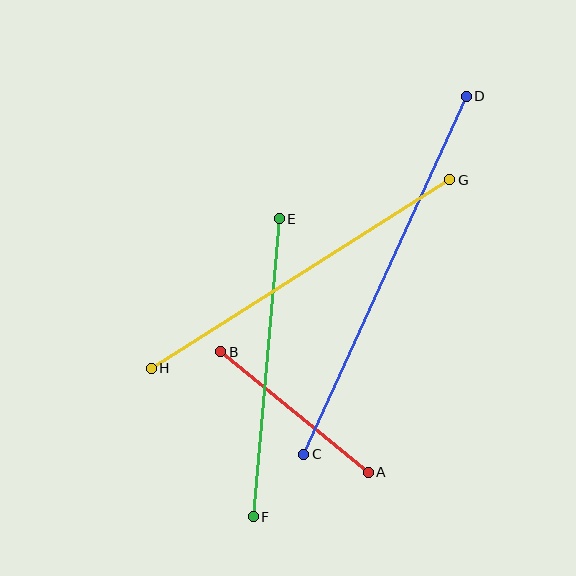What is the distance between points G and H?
The distance is approximately 353 pixels.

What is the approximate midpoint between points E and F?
The midpoint is at approximately (266, 368) pixels.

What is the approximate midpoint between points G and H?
The midpoint is at approximately (300, 274) pixels.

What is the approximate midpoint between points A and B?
The midpoint is at approximately (295, 412) pixels.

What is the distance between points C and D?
The distance is approximately 393 pixels.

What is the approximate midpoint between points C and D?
The midpoint is at approximately (385, 275) pixels.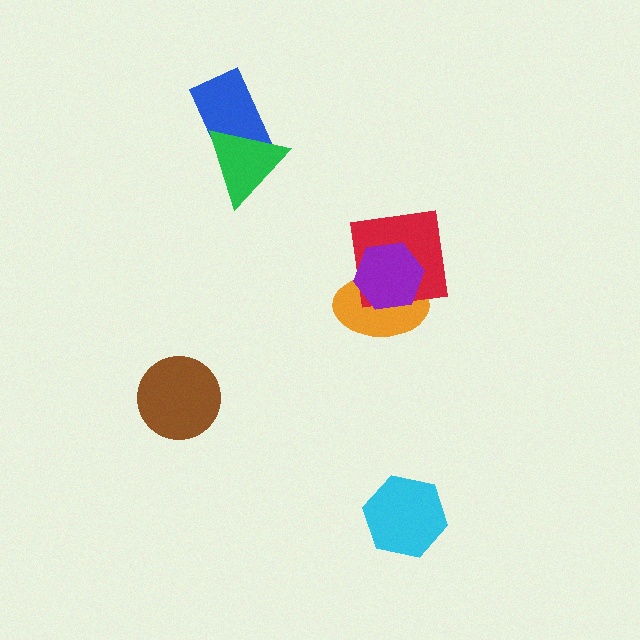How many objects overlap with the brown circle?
0 objects overlap with the brown circle.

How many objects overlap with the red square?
2 objects overlap with the red square.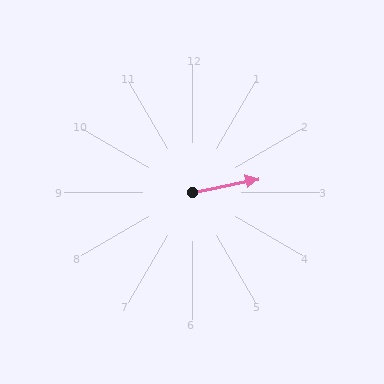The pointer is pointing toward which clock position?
Roughly 3 o'clock.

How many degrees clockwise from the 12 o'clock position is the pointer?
Approximately 79 degrees.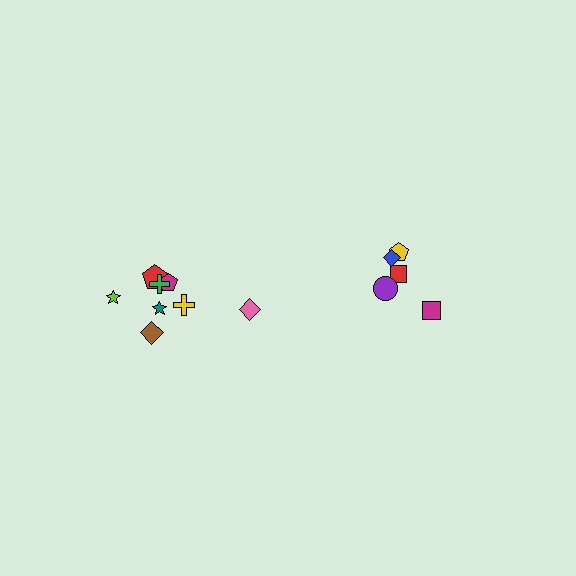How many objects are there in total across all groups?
There are 13 objects.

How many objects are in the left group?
There are 8 objects.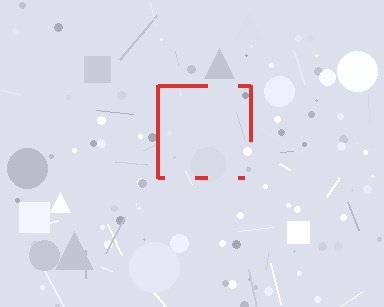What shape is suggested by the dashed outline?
The dashed outline suggests a square.